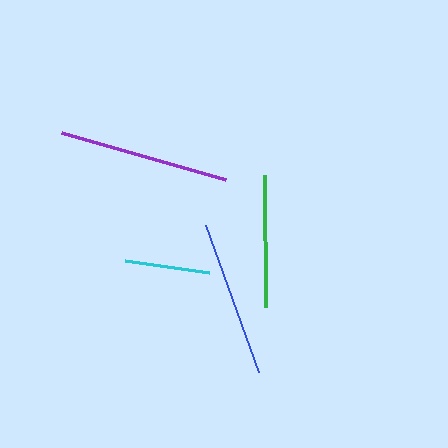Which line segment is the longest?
The purple line is the longest at approximately 170 pixels.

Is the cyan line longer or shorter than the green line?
The green line is longer than the cyan line.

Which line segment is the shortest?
The cyan line is the shortest at approximately 85 pixels.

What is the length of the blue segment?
The blue segment is approximately 157 pixels long.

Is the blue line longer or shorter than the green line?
The blue line is longer than the green line.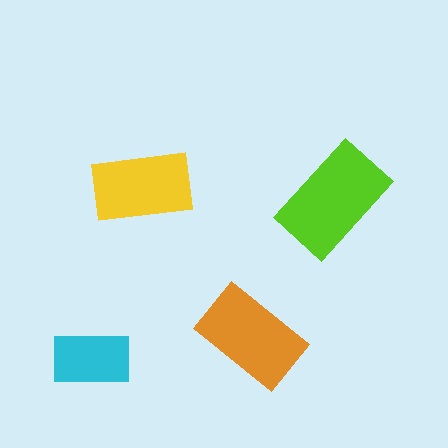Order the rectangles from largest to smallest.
the lime one, the orange one, the yellow one, the cyan one.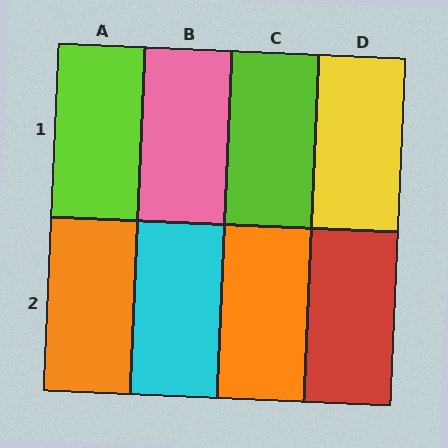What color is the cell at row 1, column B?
Pink.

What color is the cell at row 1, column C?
Lime.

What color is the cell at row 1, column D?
Yellow.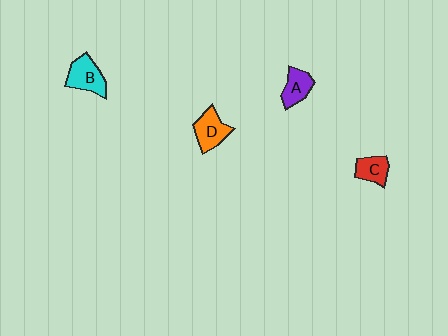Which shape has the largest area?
Shape B (cyan).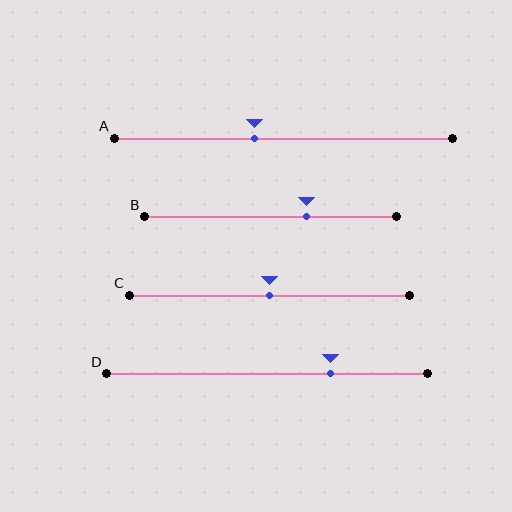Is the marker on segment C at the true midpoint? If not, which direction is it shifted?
Yes, the marker on segment C is at the true midpoint.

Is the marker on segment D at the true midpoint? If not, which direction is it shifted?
No, the marker on segment D is shifted to the right by about 20% of the segment length.